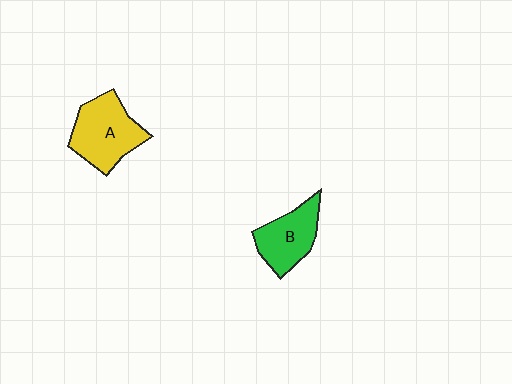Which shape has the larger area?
Shape A (yellow).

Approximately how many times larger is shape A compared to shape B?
Approximately 1.2 times.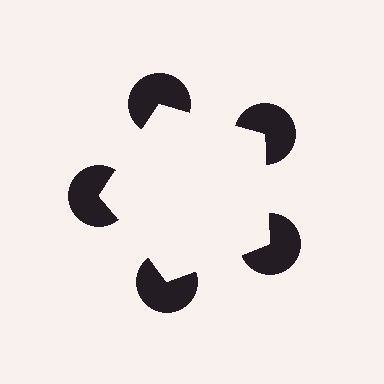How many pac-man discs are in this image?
There are 5 — one at each vertex of the illusory pentagon.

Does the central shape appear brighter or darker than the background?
It typically appears slightly brighter than the background, even though no actual brightness change is drawn.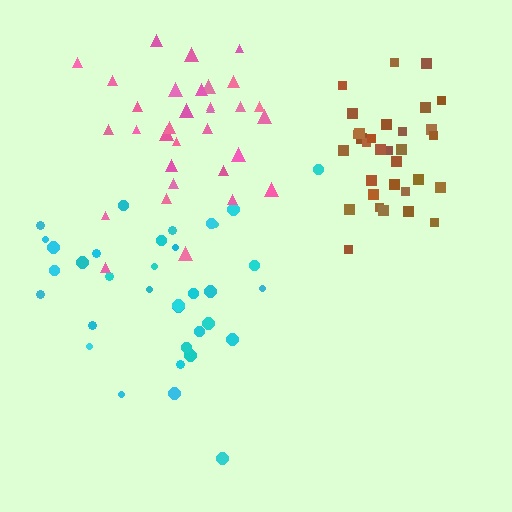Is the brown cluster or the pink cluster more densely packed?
Brown.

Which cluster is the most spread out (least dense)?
Cyan.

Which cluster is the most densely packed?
Brown.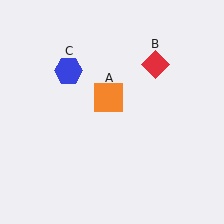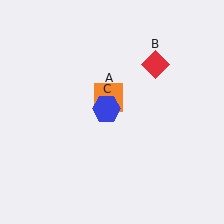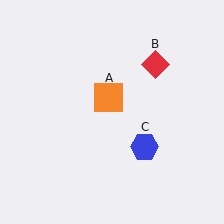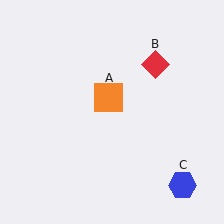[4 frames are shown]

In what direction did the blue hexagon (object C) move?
The blue hexagon (object C) moved down and to the right.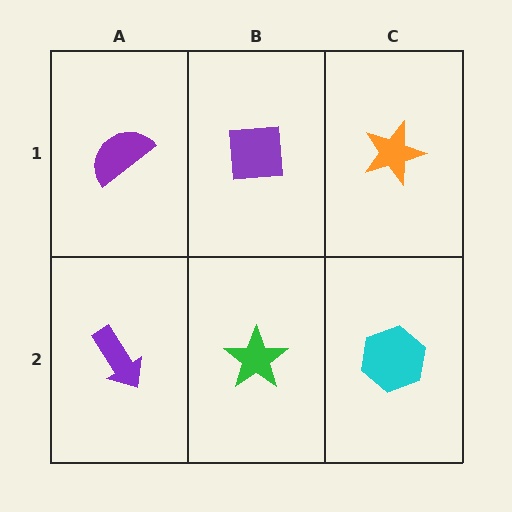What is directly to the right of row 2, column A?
A green star.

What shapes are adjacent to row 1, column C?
A cyan hexagon (row 2, column C), a purple square (row 1, column B).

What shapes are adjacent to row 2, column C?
An orange star (row 1, column C), a green star (row 2, column B).